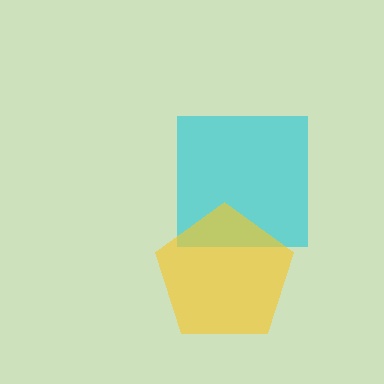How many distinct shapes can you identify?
There are 2 distinct shapes: a cyan square, a yellow pentagon.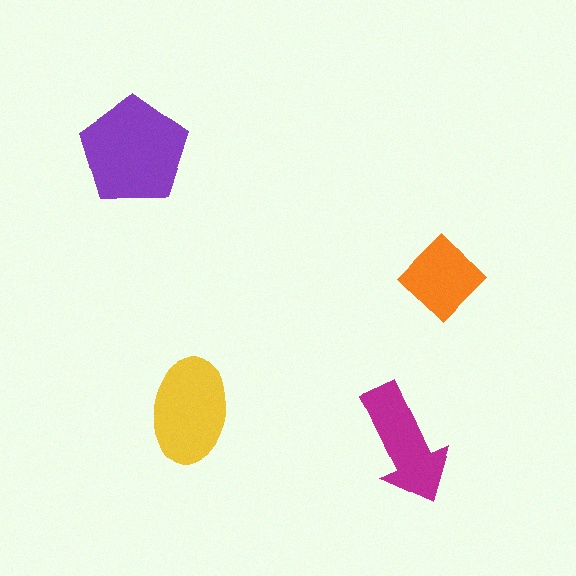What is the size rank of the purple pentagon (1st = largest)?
1st.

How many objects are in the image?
There are 4 objects in the image.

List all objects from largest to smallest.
The purple pentagon, the yellow ellipse, the magenta arrow, the orange diamond.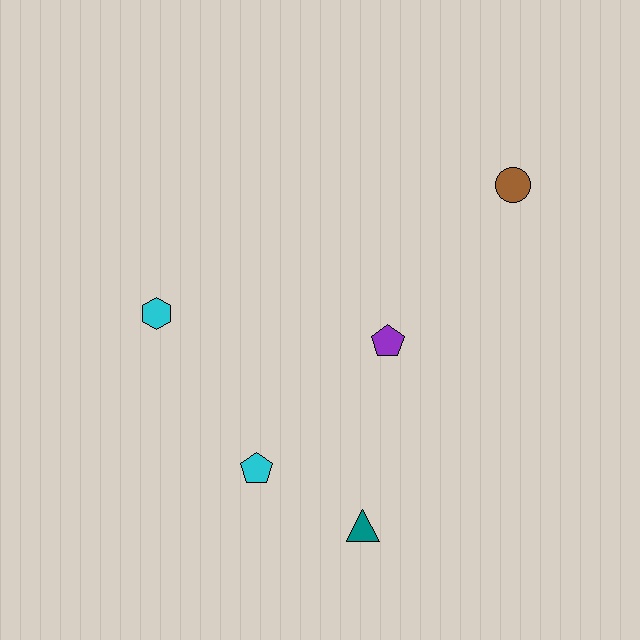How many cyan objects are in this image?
There are 2 cyan objects.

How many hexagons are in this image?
There is 1 hexagon.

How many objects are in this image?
There are 5 objects.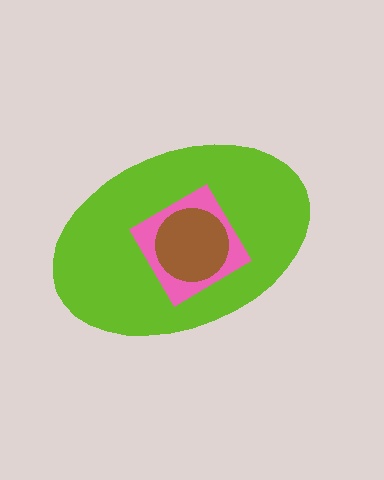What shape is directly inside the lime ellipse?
The pink diamond.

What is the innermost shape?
The brown circle.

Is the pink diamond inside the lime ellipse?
Yes.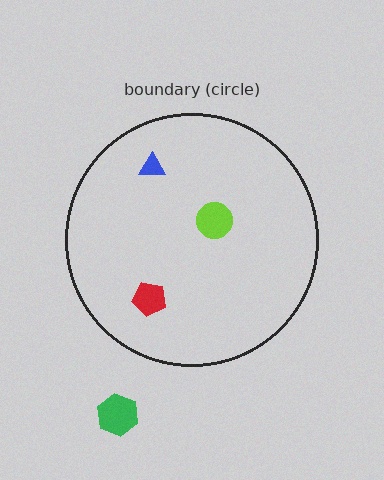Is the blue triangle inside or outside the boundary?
Inside.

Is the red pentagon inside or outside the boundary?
Inside.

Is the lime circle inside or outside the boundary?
Inside.